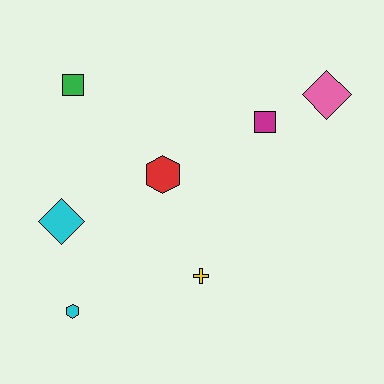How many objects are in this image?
There are 7 objects.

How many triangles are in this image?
There are no triangles.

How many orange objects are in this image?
There are no orange objects.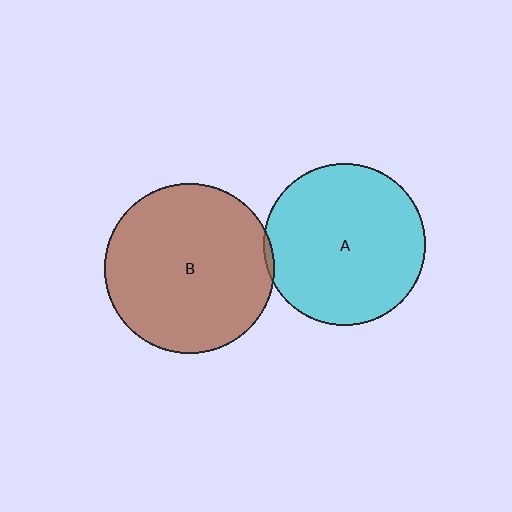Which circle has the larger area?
Circle B (brown).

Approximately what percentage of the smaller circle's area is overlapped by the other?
Approximately 5%.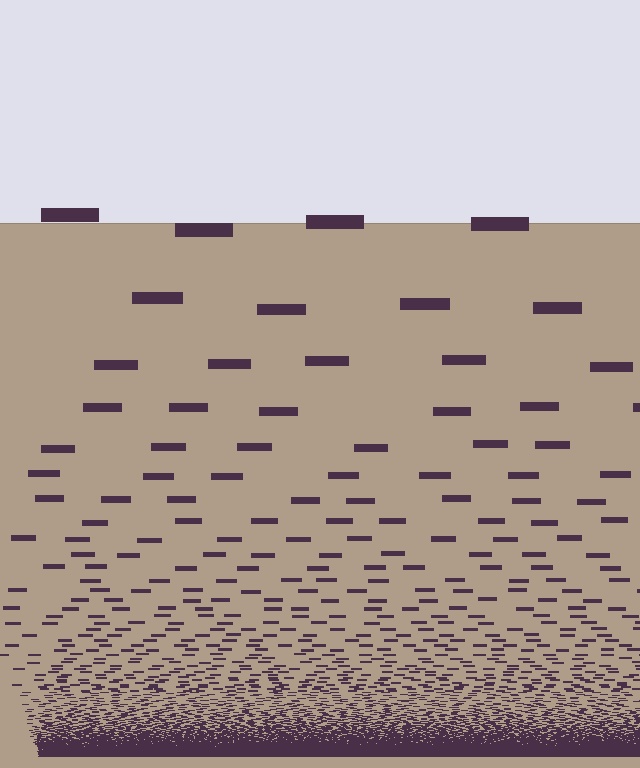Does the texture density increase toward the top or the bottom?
Density increases toward the bottom.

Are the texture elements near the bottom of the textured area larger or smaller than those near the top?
Smaller. The gradient is inverted — elements near the bottom are smaller and denser.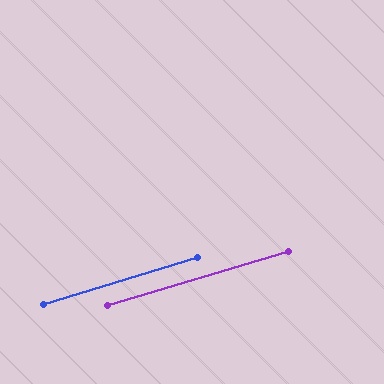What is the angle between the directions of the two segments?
Approximately 0 degrees.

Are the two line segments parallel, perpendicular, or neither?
Parallel — their directions differ by only 0.2°.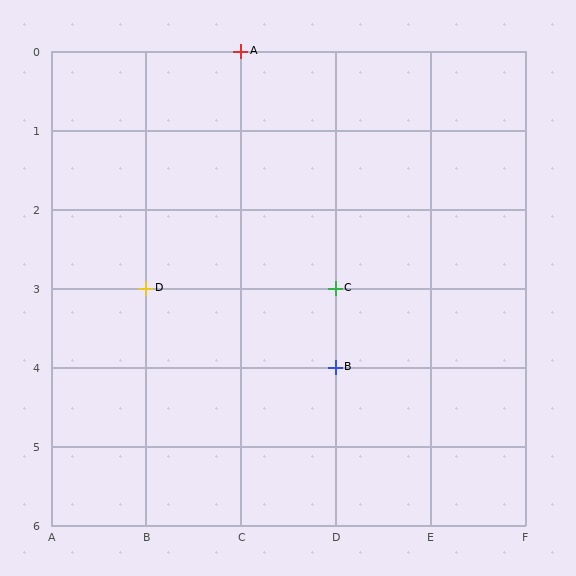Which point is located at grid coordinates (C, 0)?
Point A is at (C, 0).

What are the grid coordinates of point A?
Point A is at grid coordinates (C, 0).